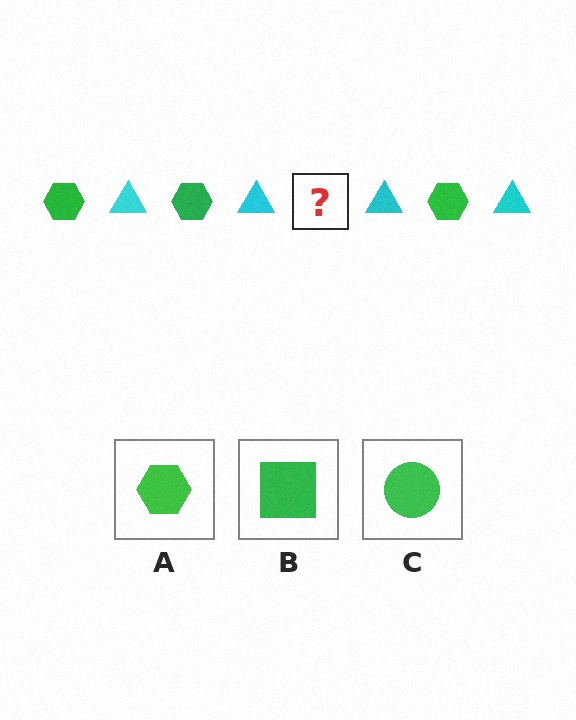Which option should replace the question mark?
Option A.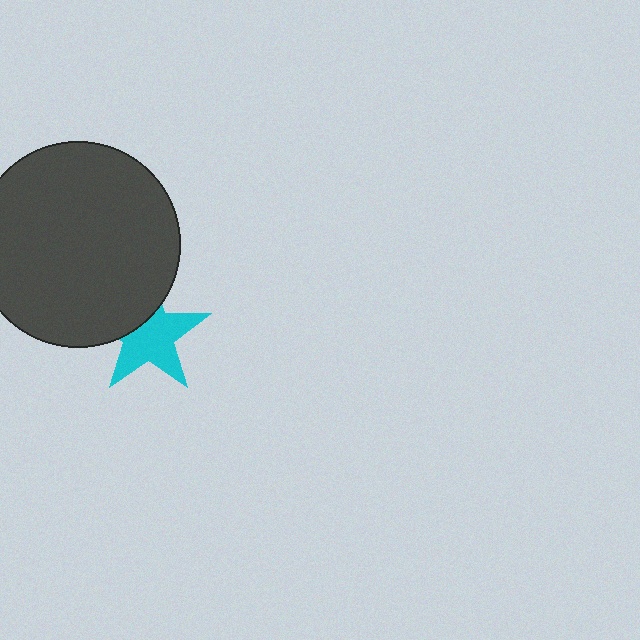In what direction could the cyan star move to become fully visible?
The cyan star could move toward the lower-right. That would shift it out from behind the dark gray circle entirely.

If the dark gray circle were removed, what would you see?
You would see the complete cyan star.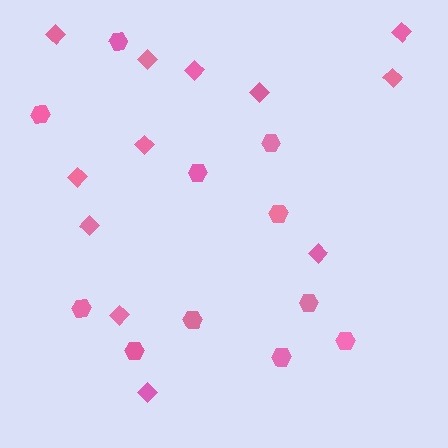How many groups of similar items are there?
There are 2 groups: one group of diamonds (12) and one group of hexagons (11).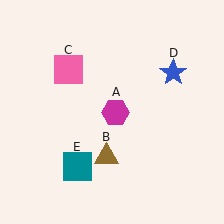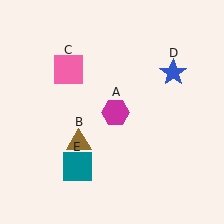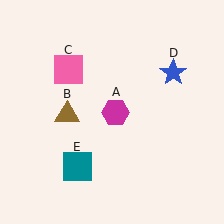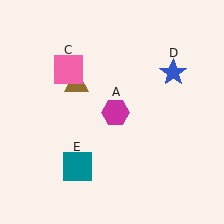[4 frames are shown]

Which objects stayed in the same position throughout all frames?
Magenta hexagon (object A) and pink square (object C) and blue star (object D) and teal square (object E) remained stationary.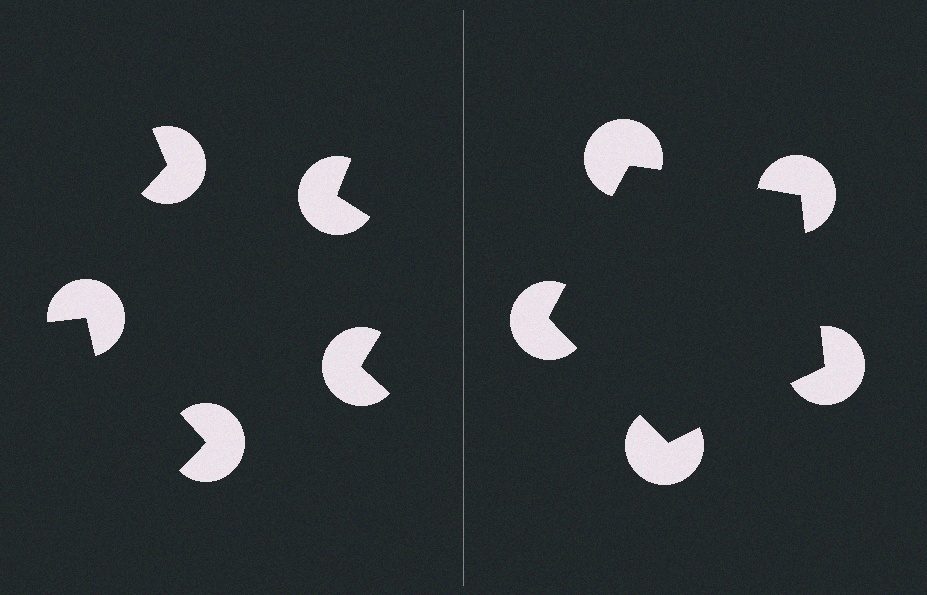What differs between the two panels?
The pac-man discs are positioned identically on both sides; only the wedge orientations differ. On the right they align to a pentagon; on the left they are misaligned.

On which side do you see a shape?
An illusory pentagon appears on the right side. On the left side the wedge cuts are rotated, so no coherent shape forms.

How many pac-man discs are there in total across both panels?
10 — 5 on each side.